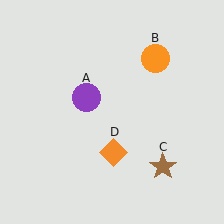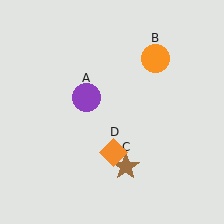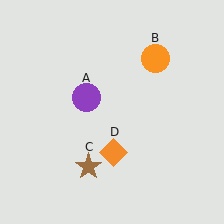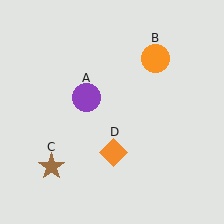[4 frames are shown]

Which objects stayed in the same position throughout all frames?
Purple circle (object A) and orange circle (object B) and orange diamond (object D) remained stationary.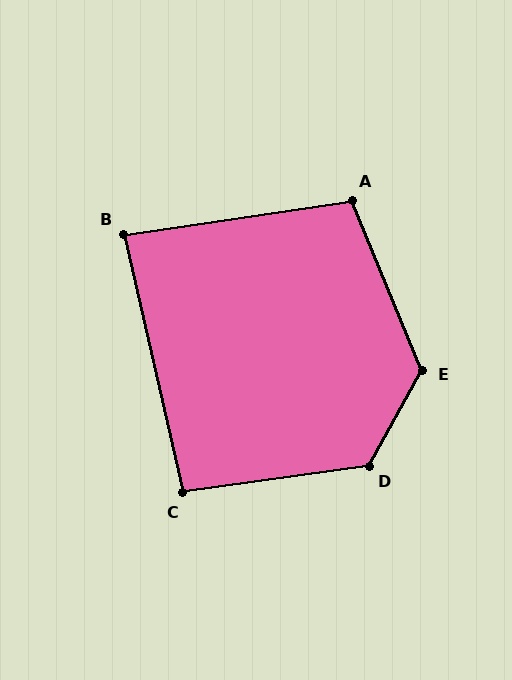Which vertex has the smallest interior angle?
B, at approximately 85 degrees.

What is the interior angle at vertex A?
Approximately 104 degrees (obtuse).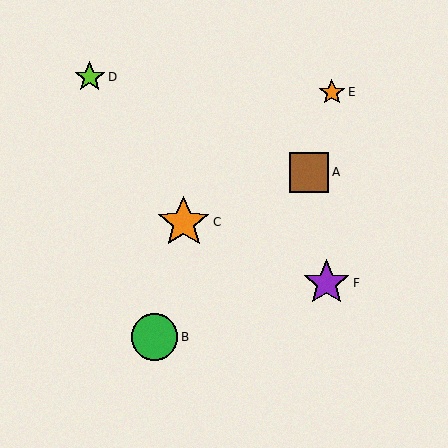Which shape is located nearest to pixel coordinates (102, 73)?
The lime star (labeled D) at (90, 77) is nearest to that location.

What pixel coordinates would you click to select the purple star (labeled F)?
Click at (326, 283) to select the purple star F.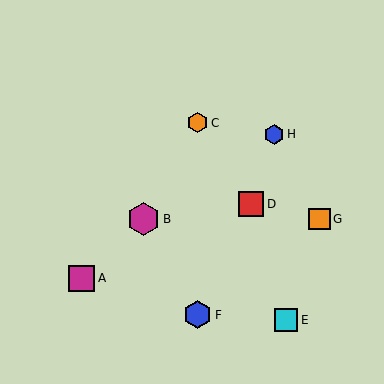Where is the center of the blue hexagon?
The center of the blue hexagon is at (274, 134).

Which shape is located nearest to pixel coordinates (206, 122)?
The orange hexagon (labeled C) at (197, 123) is nearest to that location.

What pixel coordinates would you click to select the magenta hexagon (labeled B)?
Click at (143, 219) to select the magenta hexagon B.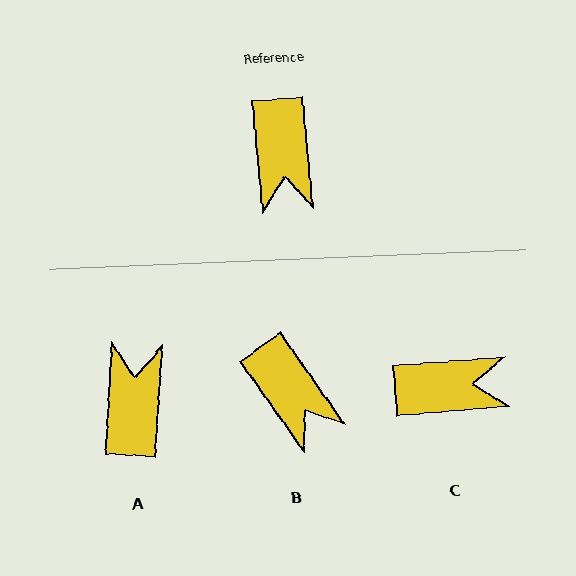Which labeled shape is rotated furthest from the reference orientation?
A, about 171 degrees away.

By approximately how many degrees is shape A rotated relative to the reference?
Approximately 171 degrees counter-clockwise.